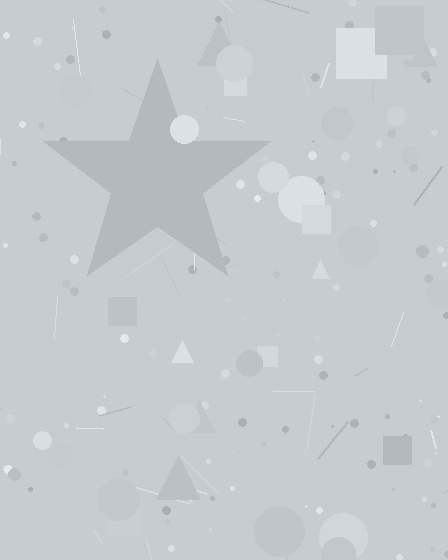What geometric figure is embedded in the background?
A star is embedded in the background.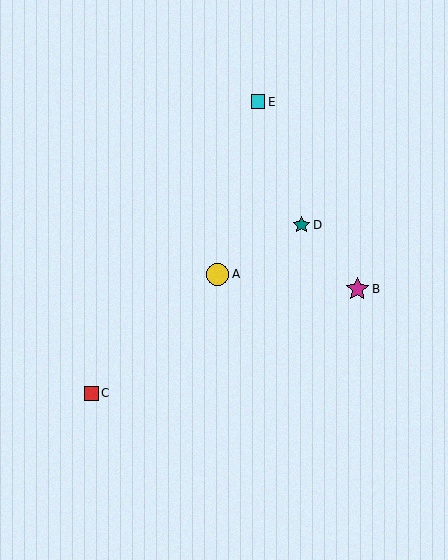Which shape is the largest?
The magenta star (labeled B) is the largest.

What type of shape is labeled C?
Shape C is a red square.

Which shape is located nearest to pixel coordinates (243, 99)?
The cyan square (labeled E) at (258, 102) is nearest to that location.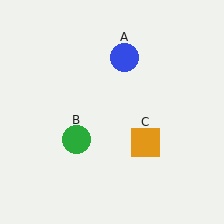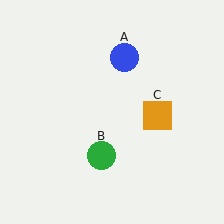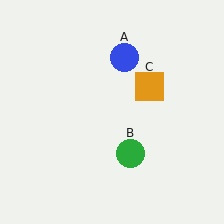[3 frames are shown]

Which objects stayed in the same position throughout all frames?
Blue circle (object A) remained stationary.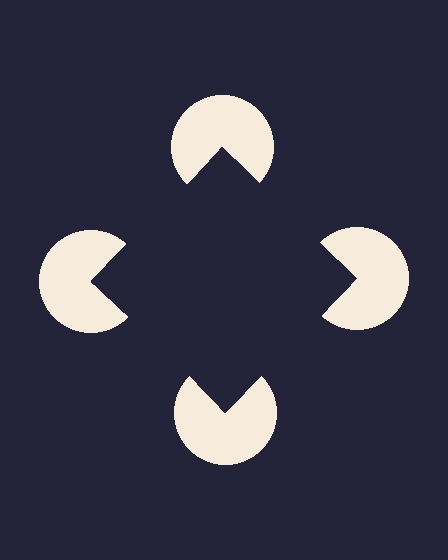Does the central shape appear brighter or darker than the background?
It typically appears slightly darker than the background, even though no actual brightness change is drawn.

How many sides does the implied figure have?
4 sides.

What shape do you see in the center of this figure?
An illusory square — its edges are inferred from the aligned wedge cuts in the pac-man discs, not physically drawn.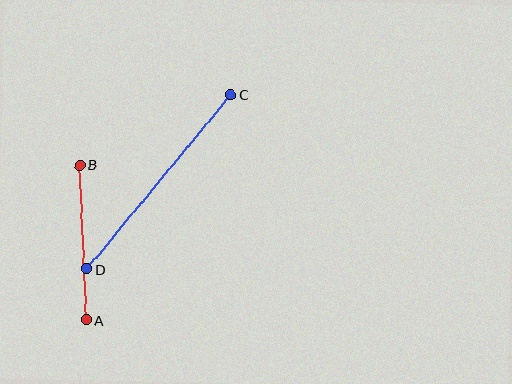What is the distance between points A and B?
The distance is approximately 155 pixels.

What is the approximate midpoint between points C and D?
The midpoint is at approximately (159, 182) pixels.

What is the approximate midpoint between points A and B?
The midpoint is at approximately (83, 243) pixels.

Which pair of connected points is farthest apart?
Points C and D are farthest apart.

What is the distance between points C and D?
The distance is approximately 226 pixels.